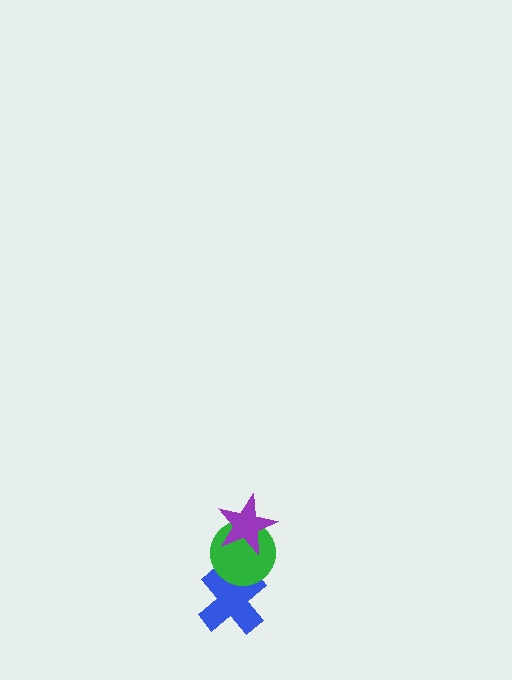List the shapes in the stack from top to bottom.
From top to bottom: the purple star, the green circle, the blue cross.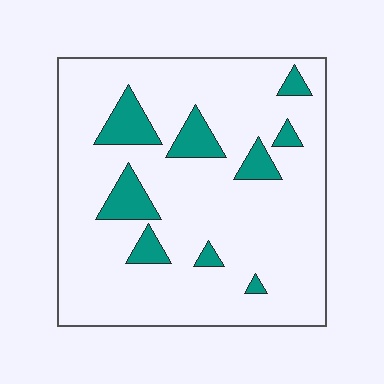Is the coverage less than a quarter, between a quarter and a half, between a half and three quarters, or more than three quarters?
Less than a quarter.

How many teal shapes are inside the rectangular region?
9.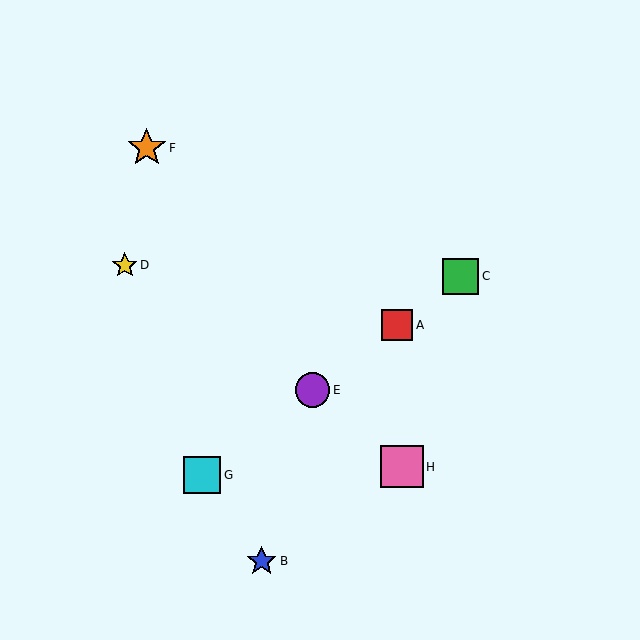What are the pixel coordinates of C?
Object C is at (461, 276).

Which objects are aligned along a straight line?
Objects A, C, E, G are aligned along a straight line.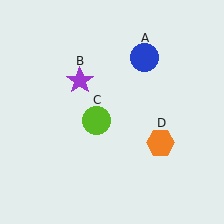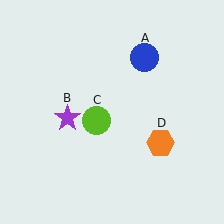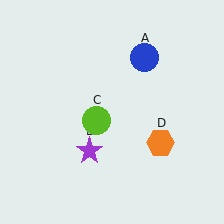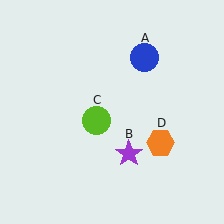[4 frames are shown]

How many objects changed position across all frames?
1 object changed position: purple star (object B).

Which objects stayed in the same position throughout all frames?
Blue circle (object A) and lime circle (object C) and orange hexagon (object D) remained stationary.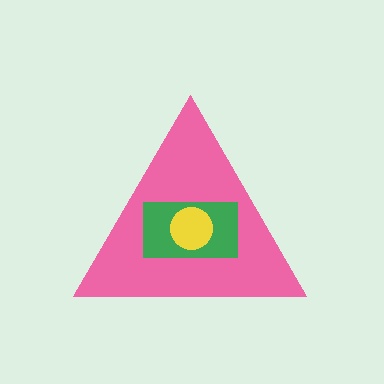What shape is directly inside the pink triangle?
The green rectangle.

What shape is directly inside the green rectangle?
The yellow circle.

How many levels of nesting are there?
3.